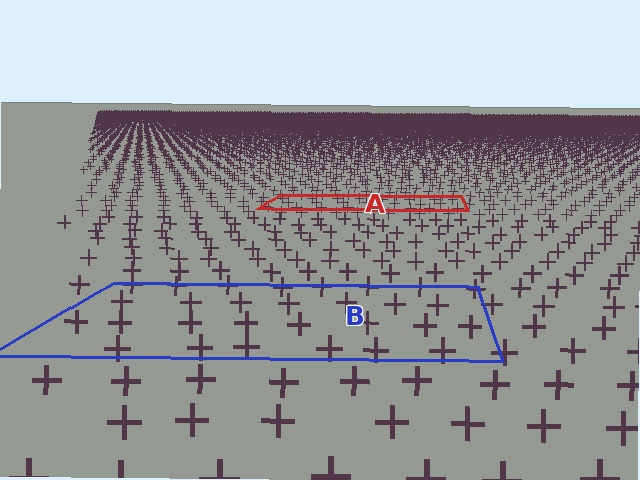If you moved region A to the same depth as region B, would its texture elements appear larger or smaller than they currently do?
They would appear larger. At a closer depth, the same texture elements are projected at a bigger on-screen size.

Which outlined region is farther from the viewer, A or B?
Region A is farther from the viewer — the texture elements inside it appear smaller and more densely packed.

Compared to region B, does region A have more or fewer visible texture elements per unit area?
Region A has more texture elements per unit area — they are packed more densely because it is farther away.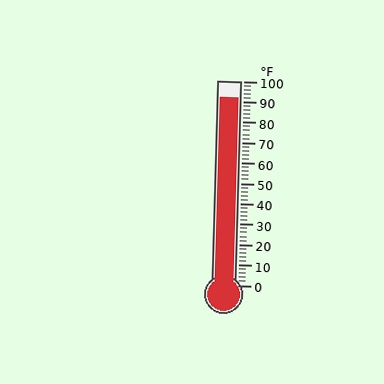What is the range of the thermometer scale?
The thermometer scale ranges from 0°F to 100°F.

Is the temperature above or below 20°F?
The temperature is above 20°F.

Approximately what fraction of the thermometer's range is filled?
The thermometer is filled to approximately 90% of its range.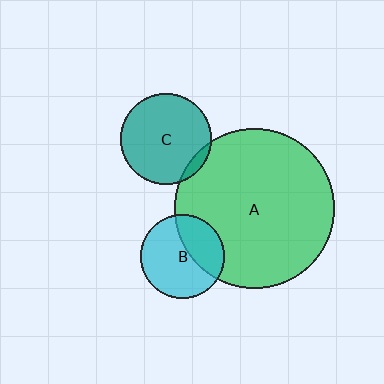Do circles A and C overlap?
Yes.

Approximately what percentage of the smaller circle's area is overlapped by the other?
Approximately 5%.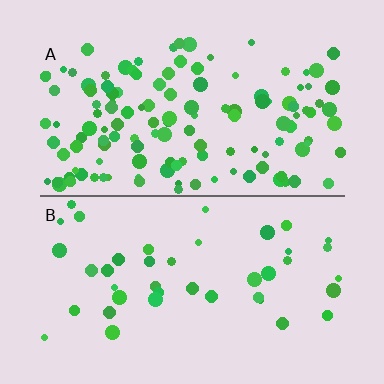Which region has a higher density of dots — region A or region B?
A (the top).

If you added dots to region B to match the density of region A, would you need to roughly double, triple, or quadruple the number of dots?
Approximately triple.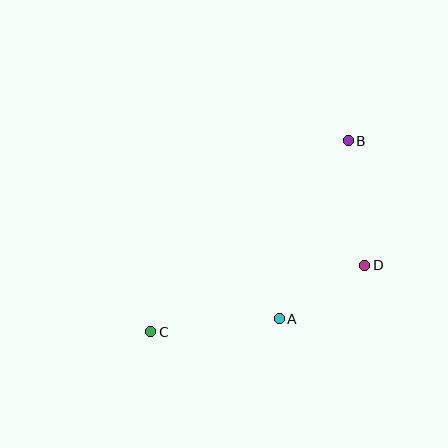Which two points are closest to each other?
Points A and D are closest to each other.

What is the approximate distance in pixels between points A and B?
The distance between A and B is approximately 191 pixels.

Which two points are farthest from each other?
Points B and C are farthest from each other.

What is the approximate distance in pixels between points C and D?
The distance between C and D is approximately 224 pixels.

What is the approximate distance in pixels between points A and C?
The distance between A and C is approximately 129 pixels.